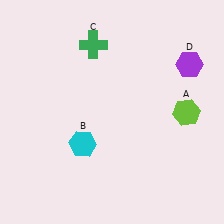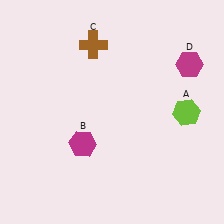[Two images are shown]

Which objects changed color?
B changed from cyan to magenta. C changed from green to brown. D changed from purple to magenta.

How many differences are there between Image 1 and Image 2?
There are 3 differences between the two images.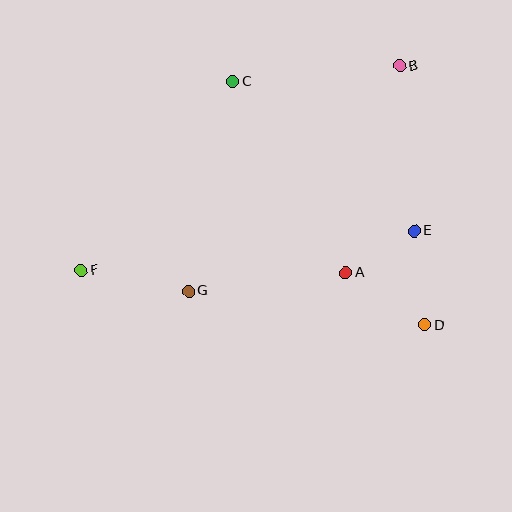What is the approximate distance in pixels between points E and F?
The distance between E and F is approximately 336 pixels.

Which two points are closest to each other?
Points A and E are closest to each other.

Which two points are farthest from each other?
Points B and F are farthest from each other.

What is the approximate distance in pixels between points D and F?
The distance between D and F is approximately 348 pixels.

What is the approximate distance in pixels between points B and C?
The distance between B and C is approximately 168 pixels.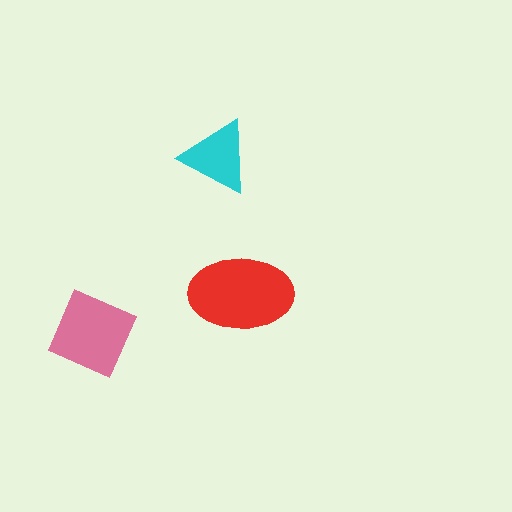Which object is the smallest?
The cyan triangle.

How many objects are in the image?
There are 3 objects in the image.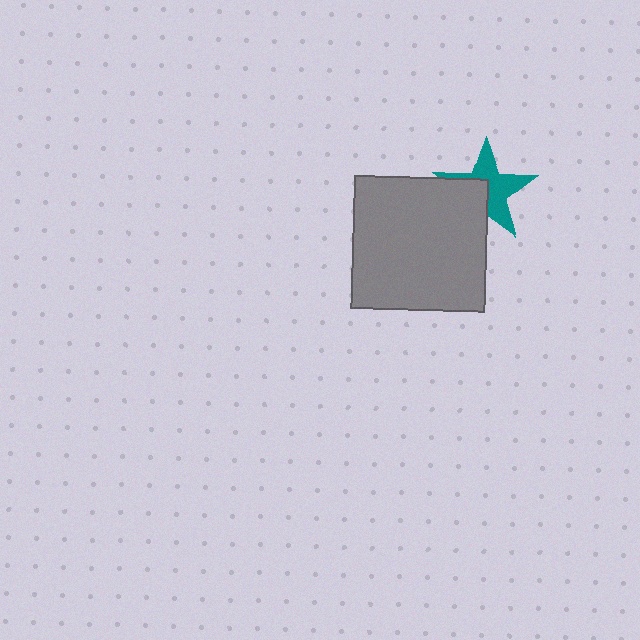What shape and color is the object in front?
The object in front is a gray square.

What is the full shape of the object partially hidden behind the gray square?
The partially hidden object is a teal star.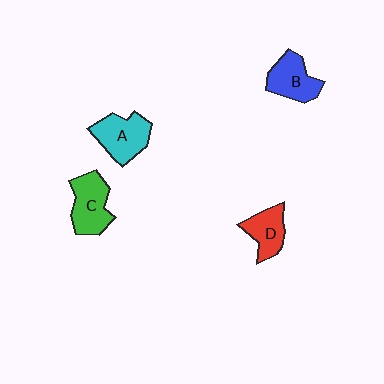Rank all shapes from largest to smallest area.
From largest to smallest: C (green), A (cyan), B (blue), D (red).